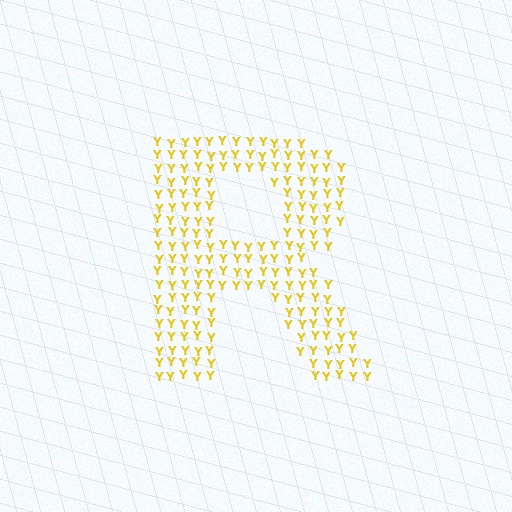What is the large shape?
The large shape is the letter R.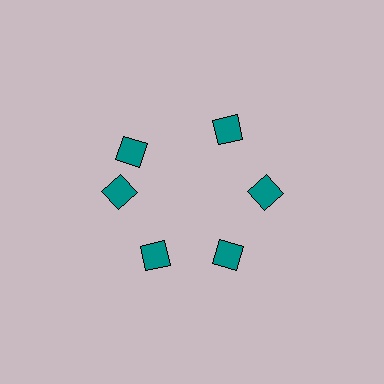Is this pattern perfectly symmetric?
No. The 6 teal diamonds are arranged in a ring, but one element near the 11 o'clock position is rotated out of alignment along the ring, breaking the 6-fold rotational symmetry.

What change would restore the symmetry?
The symmetry would be restored by rotating it back into even spacing with its neighbors so that all 6 diamonds sit at equal angles and equal distance from the center.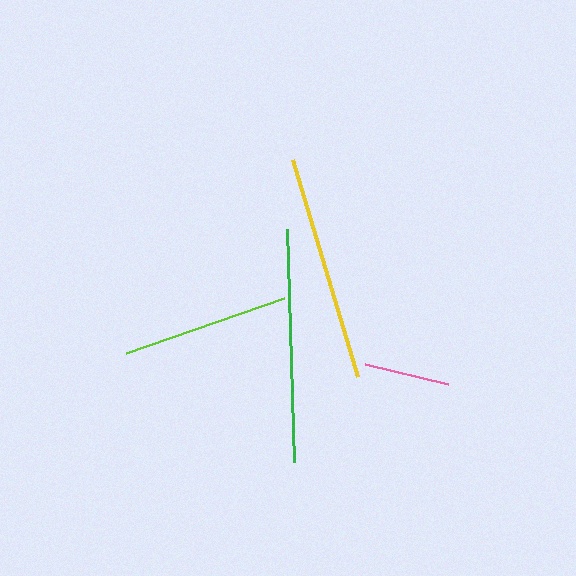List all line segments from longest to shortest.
From longest to shortest: green, yellow, lime, pink.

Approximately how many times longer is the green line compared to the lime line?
The green line is approximately 1.4 times the length of the lime line.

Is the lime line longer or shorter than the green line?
The green line is longer than the lime line.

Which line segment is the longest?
The green line is the longest at approximately 233 pixels.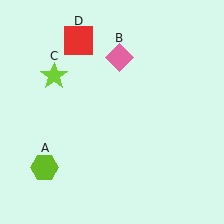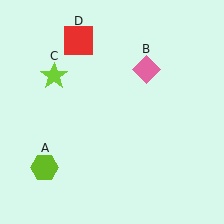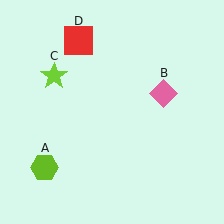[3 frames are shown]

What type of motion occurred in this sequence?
The pink diamond (object B) rotated clockwise around the center of the scene.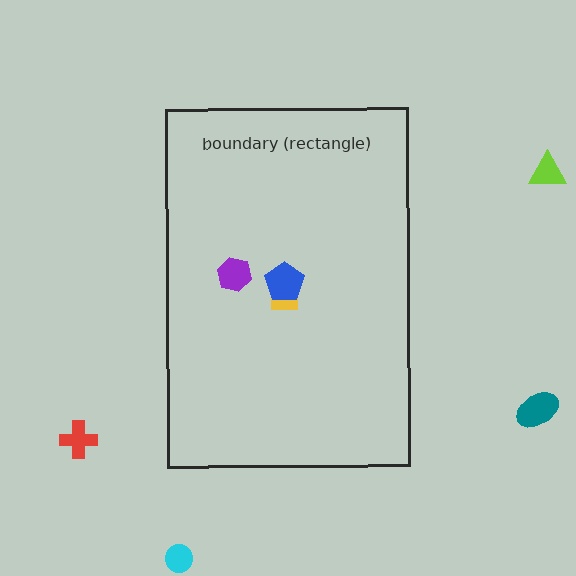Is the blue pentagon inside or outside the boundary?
Inside.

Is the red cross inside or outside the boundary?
Outside.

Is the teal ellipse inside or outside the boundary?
Outside.